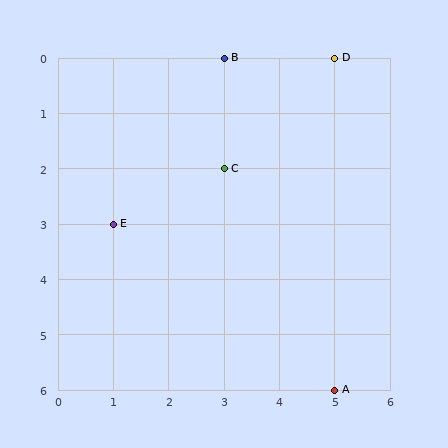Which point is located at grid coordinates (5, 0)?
Point D is at (5, 0).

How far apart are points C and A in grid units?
Points C and A are 2 columns and 4 rows apart (about 4.5 grid units diagonally).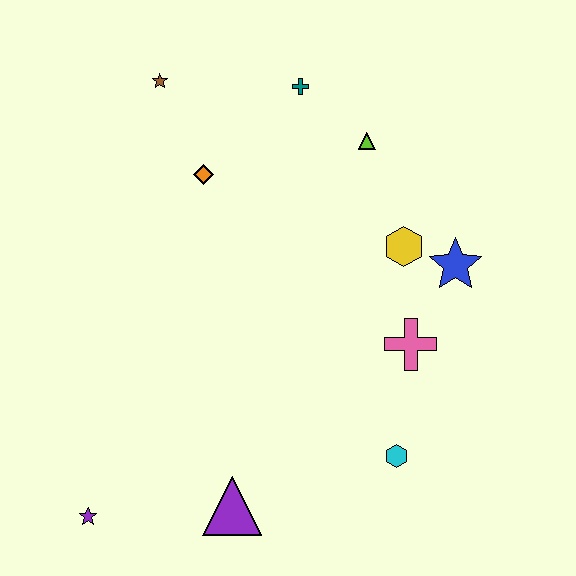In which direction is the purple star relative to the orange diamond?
The purple star is below the orange diamond.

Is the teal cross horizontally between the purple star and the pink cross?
Yes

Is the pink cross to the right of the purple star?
Yes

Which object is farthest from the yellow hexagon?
The purple star is farthest from the yellow hexagon.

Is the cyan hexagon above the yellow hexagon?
No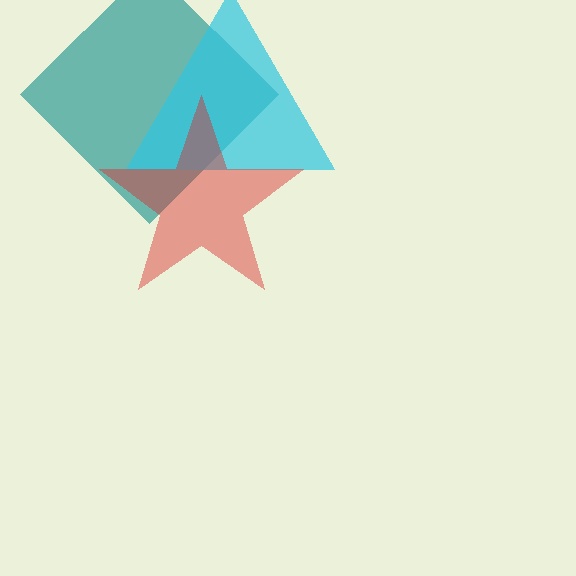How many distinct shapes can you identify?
There are 3 distinct shapes: a teal diamond, a cyan triangle, a red star.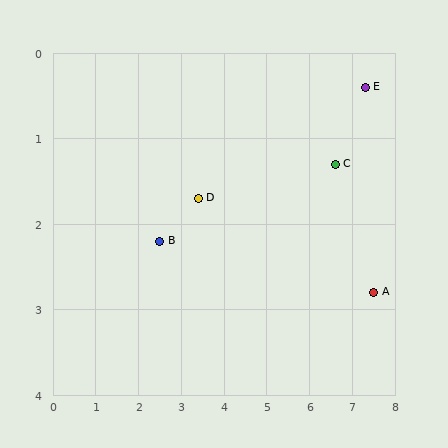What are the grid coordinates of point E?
Point E is at approximately (7.3, 0.4).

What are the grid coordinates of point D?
Point D is at approximately (3.4, 1.7).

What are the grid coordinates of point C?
Point C is at approximately (6.6, 1.3).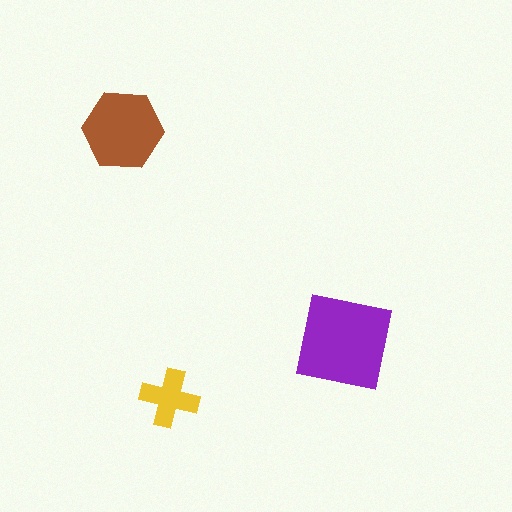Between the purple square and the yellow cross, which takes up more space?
The purple square.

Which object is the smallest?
The yellow cross.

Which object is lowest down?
The yellow cross is bottommost.